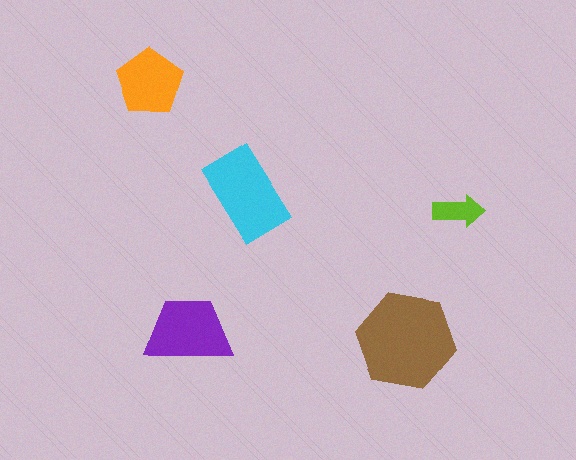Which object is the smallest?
The lime arrow.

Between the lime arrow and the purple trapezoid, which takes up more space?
The purple trapezoid.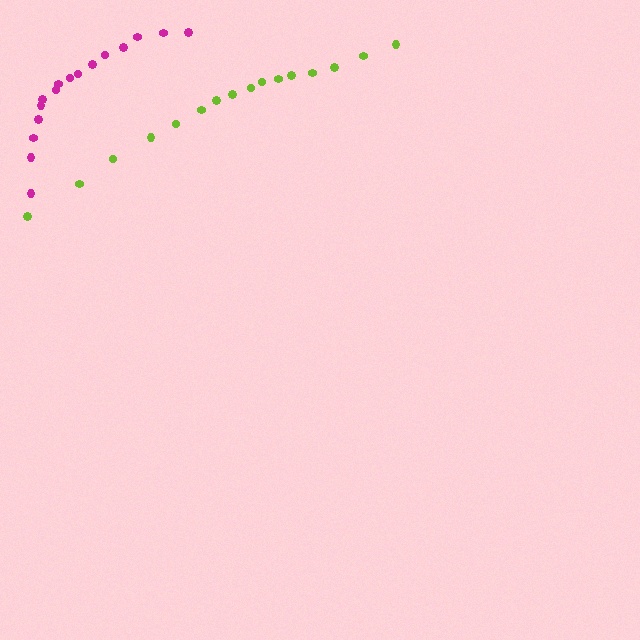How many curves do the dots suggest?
There are 2 distinct paths.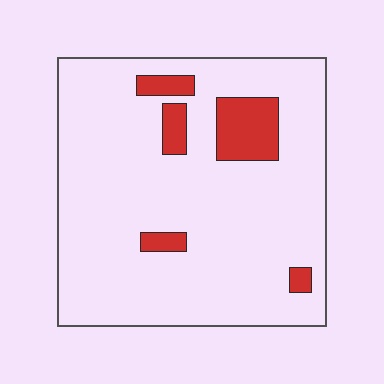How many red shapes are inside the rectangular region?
5.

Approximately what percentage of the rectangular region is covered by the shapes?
Approximately 10%.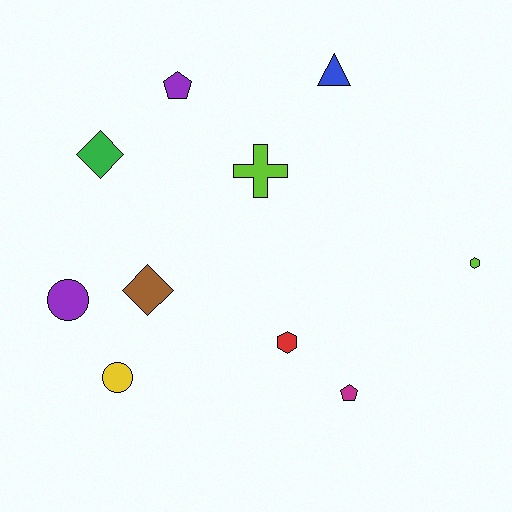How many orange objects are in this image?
There are no orange objects.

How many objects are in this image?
There are 10 objects.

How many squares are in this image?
There are no squares.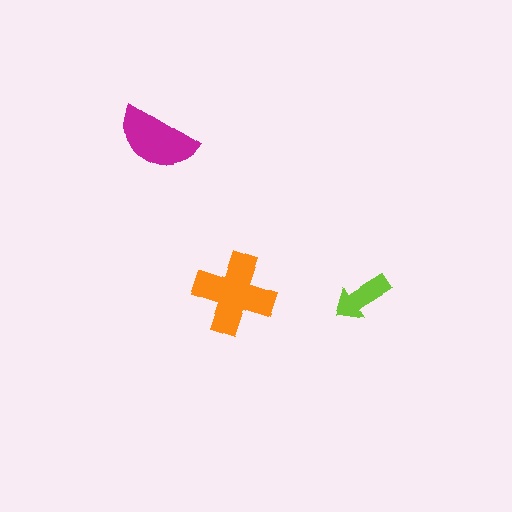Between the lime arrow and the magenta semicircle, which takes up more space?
The magenta semicircle.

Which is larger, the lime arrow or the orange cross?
The orange cross.